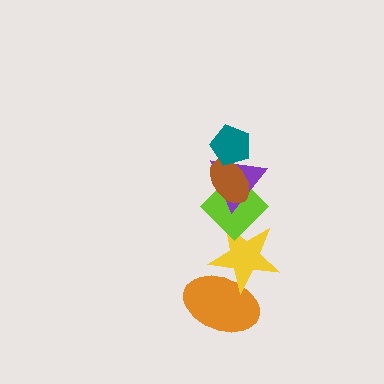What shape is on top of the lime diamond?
The purple triangle is on top of the lime diamond.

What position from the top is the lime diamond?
The lime diamond is 4th from the top.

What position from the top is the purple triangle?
The purple triangle is 3rd from the top.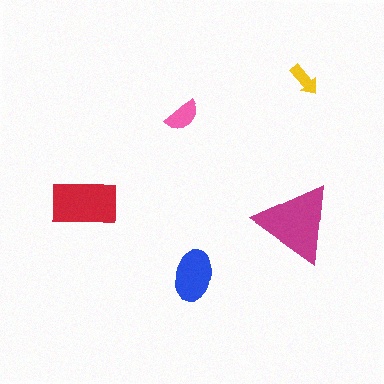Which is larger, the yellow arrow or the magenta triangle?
The magenta triangle.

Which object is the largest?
The magenta triangle.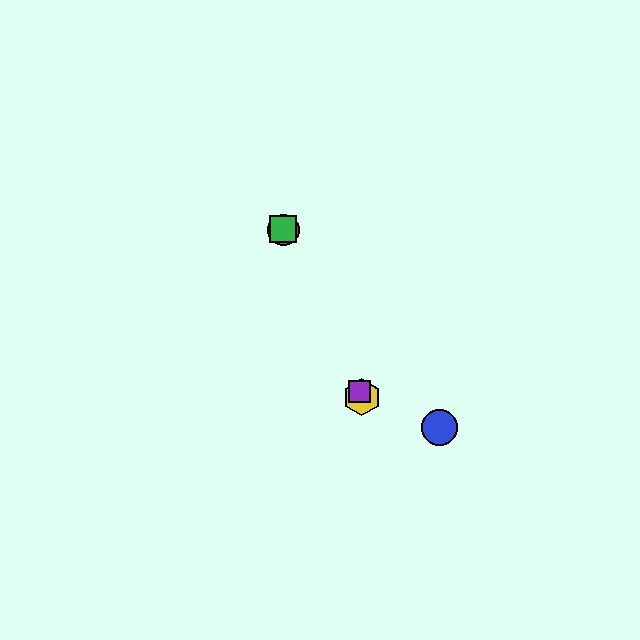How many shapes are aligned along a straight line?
4 shapes (the red circle, the green square, the yellow hexagon, the purple square) are aligned along a straight line.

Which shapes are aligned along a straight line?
The red circle, the green square, the yellow hexagon, the purple square are aligned along a straight line.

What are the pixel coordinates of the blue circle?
The blue circle is at (440, 428).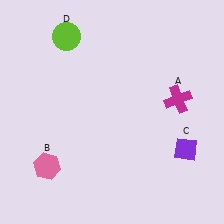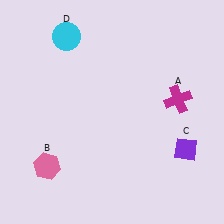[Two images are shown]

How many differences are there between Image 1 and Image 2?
There is 1 difference between the two images.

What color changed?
The circle (D) changed from lime in Image 1 to cyan in Image 2.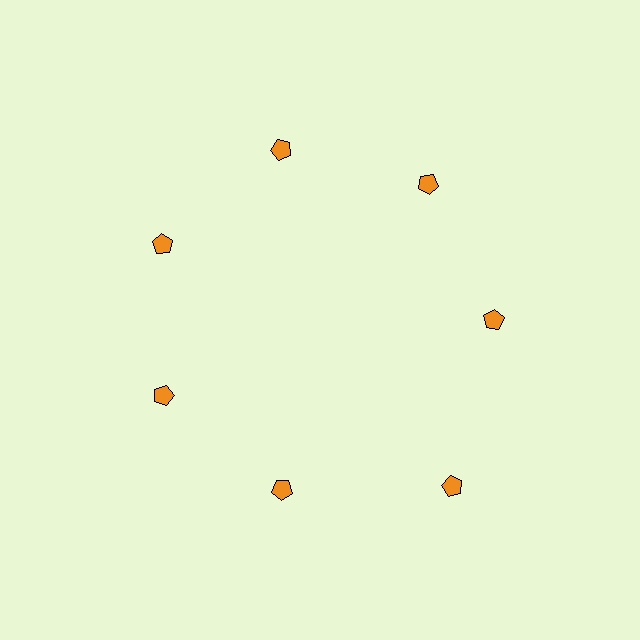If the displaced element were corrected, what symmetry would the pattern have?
It would have 7-fold rotational symmetry — the pattern would map onto itself every 51 degrees.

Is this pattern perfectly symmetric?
No. The 7 orange pentagons are arranged in a ring, but one element near the 5 o'clock position is pushed outward from the center, breaking the 7-fold rotational symmetry.